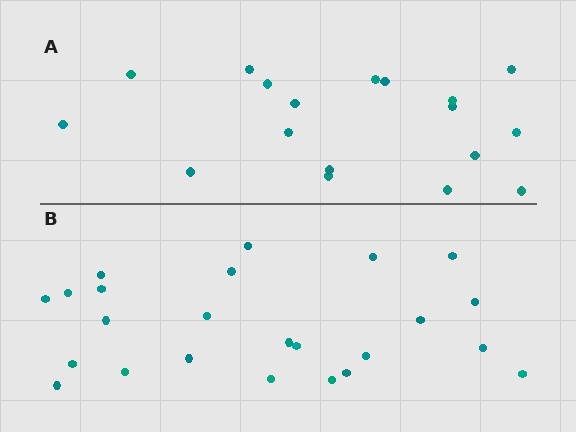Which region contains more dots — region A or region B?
Region B (the bottom region) has more dots.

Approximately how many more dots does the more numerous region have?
Region B has about 6 more dots than region A.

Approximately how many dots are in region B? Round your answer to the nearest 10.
About 20 dots. (The exact count is 24, which rounds to 20.)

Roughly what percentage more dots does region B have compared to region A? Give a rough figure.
About 35% more.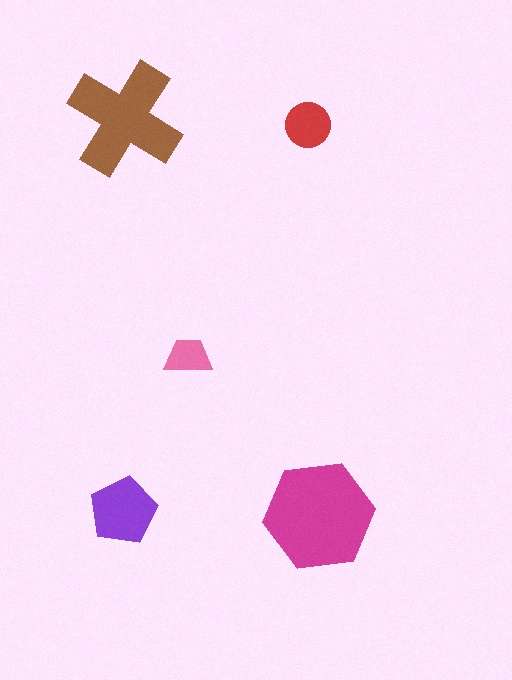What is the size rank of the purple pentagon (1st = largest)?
3rd.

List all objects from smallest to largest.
The pink trapezoid, the red circle, the purple pentagon, the brown cross, the magenta hexagon.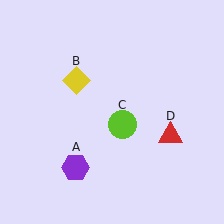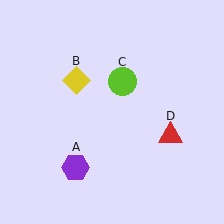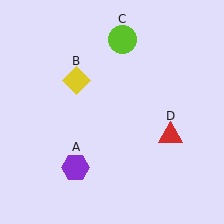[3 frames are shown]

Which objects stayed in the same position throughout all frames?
Purple hexagon (object A) and yellow diamond (object B) and red triangle (object D) remained stationary.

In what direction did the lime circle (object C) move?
The lime circle (object C) moved up.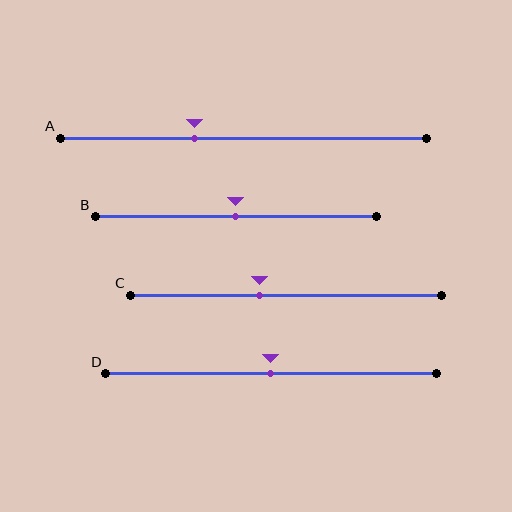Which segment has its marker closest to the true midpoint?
Segment B has its marker closest to the true midpoint.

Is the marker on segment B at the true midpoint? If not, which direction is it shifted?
Yes, the marker on segment B is at the true midpoint.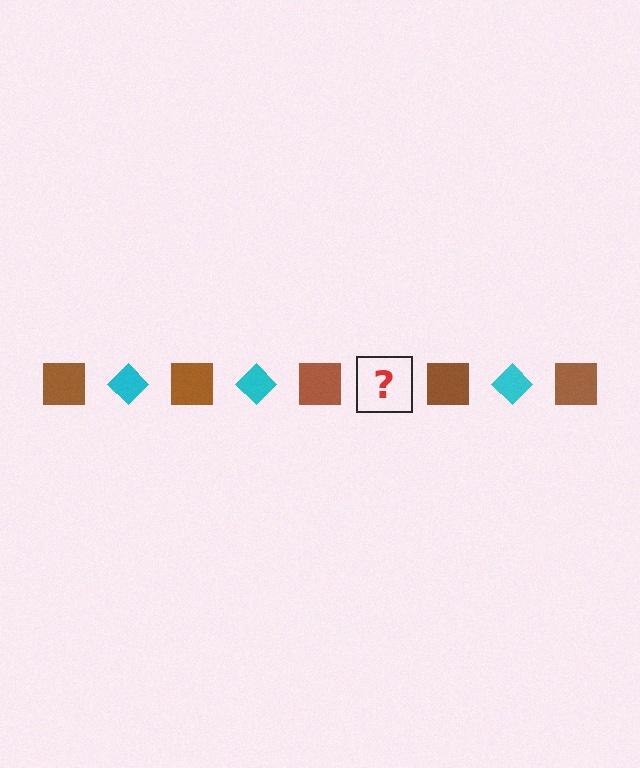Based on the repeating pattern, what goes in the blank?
The blank should be a cyan diamond.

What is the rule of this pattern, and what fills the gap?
The rule is that the pattern alternates between brown square and cyan diamond. The gap should be filled with a cyan diamond.